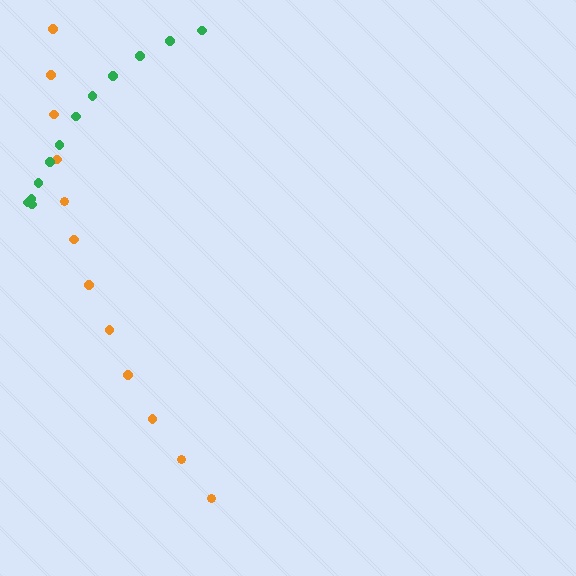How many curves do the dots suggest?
There are 2 distinct paths.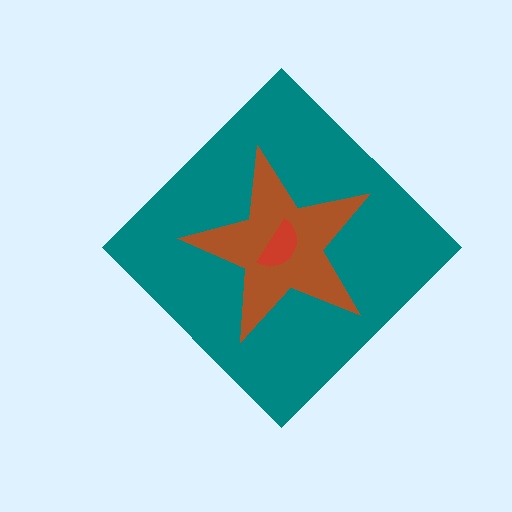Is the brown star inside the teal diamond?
Yes.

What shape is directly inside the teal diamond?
The brown star.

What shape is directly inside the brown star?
The red semicircle.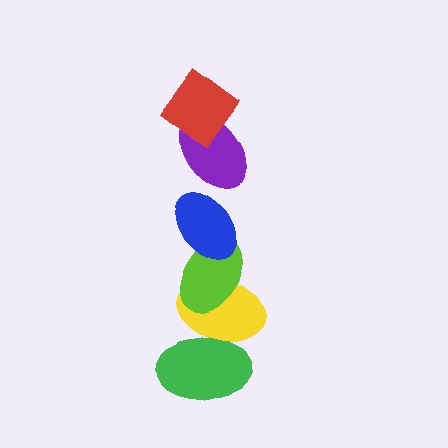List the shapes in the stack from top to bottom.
From top to bottom: the red diamond, the purple ellipse, the blue ellipse, the lime ellipse, the yellow ellipse, the green ellipse.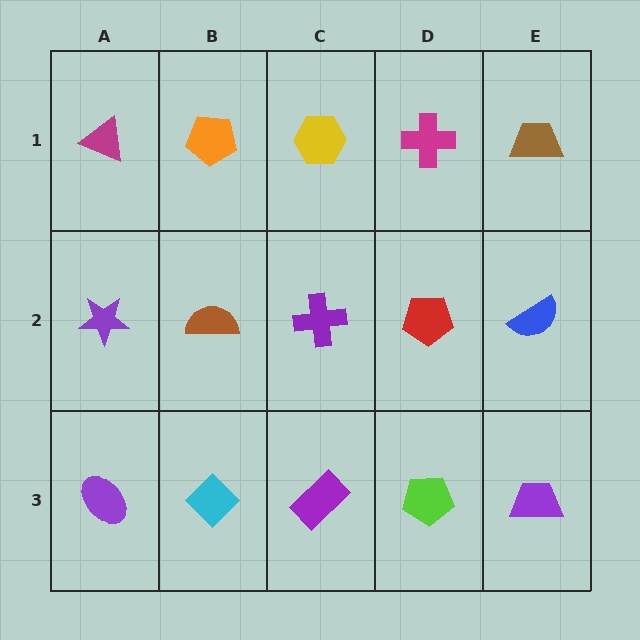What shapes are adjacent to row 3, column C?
A purple cross (row 2, column C), a cyan diamond (row 3, column B), a lime pentagon (row 3, column D).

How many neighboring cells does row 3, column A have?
2.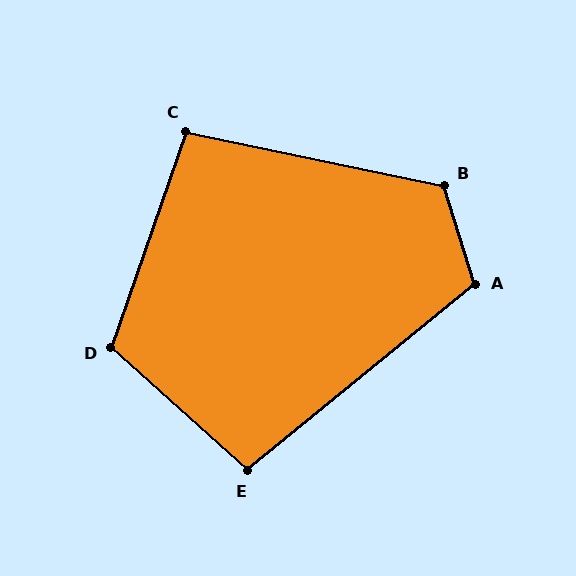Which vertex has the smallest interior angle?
C, at approximately 97 degrees.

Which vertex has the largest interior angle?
B, at approximately 119 degrees.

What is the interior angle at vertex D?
Approximately 113 degrees (obtuse).